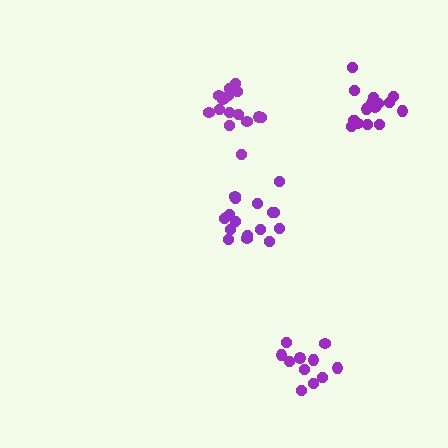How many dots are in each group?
Group 1: 16 dots, Group 2: 15 dots, Group 3: 11 dots, Group 4: 16 dots (58 total).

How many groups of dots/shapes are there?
There are 4 groups.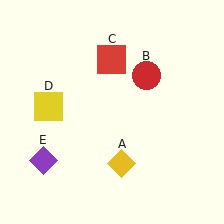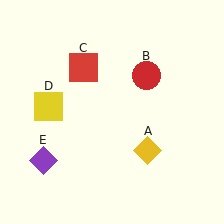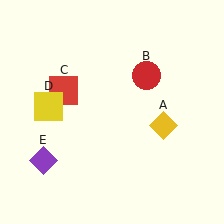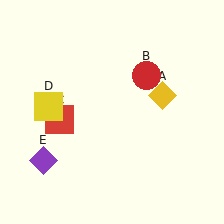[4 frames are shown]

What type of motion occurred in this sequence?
The yellow diamond (object A), red square (object C) rotated counterclockwise around the center of the scene.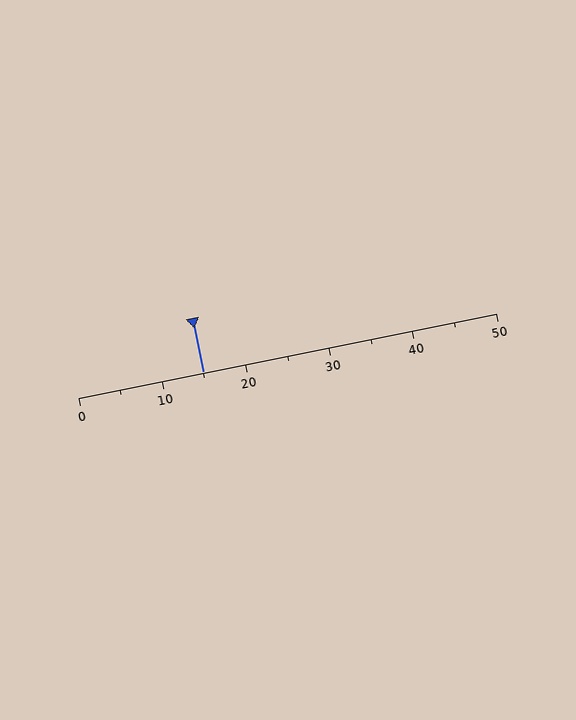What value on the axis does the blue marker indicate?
The marker indicates approximately 15.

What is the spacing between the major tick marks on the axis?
The major ticks are spaced 10 apart.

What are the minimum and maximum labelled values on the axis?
The axis runs from 0 to 50.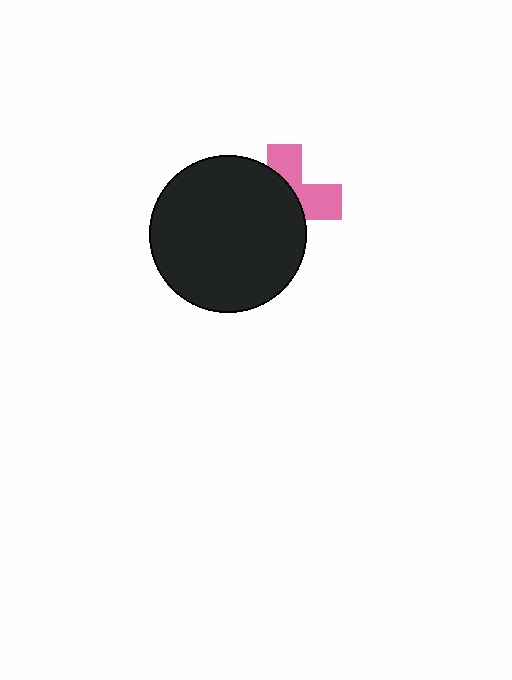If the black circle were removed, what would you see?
You would see the complete pink cross.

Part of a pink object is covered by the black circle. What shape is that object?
It is a cross.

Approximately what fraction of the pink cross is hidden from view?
Roughly 61% of the pink cross is hidden behind the black circle.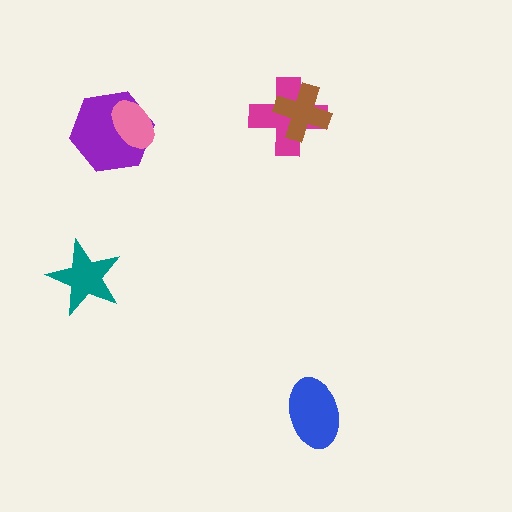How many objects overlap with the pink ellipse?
1 object overlaps with the pink ellipse.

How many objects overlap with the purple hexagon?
1 object overlaps with the purple hexagon.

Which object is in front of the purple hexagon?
The pink ellipse is in front of the purple hexagon.